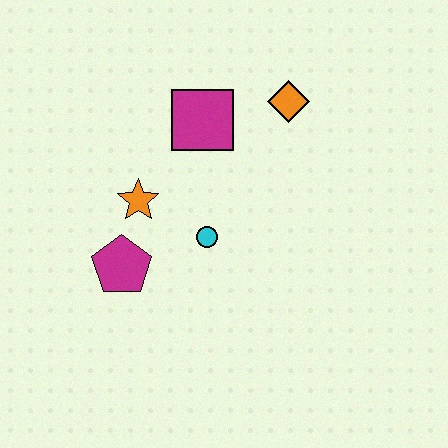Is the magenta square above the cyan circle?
Yes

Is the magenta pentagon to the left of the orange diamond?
Yes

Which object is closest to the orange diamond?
The magenta square is closest to the orange diamond.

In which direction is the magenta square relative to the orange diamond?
The magenta square is to the left of the orange diamond.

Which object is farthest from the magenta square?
The magenta pentagon is farthest from the magenta square.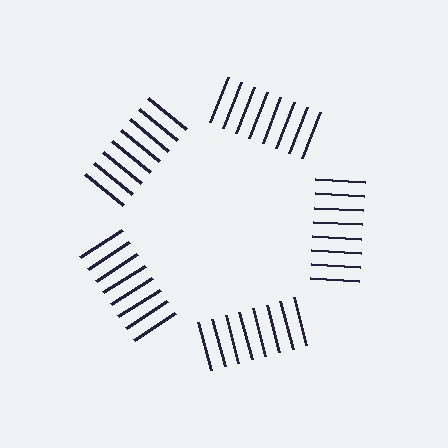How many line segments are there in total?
40 — 8 along each of the 5 edges.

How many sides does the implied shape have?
5 sides — the line-ends trace a pentagon.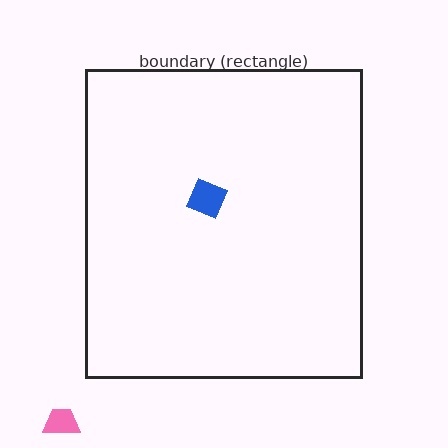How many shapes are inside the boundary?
1 inside, 1 outside.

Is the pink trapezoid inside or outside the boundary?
Outside.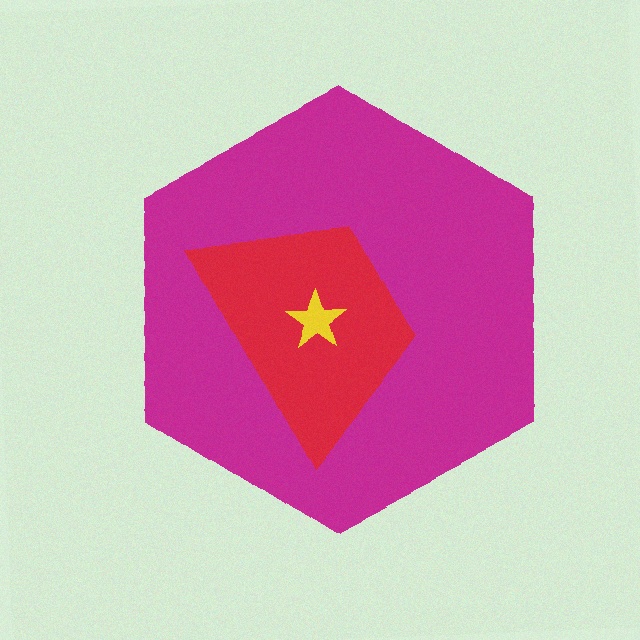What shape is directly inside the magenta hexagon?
The red trapezoid.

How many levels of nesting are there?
3.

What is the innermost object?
The yellow star.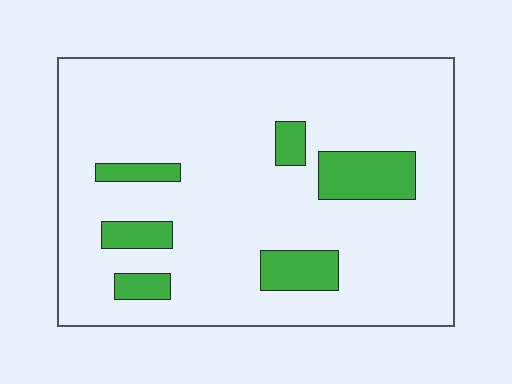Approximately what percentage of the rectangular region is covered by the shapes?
Approximately 15%.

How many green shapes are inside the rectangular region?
6.